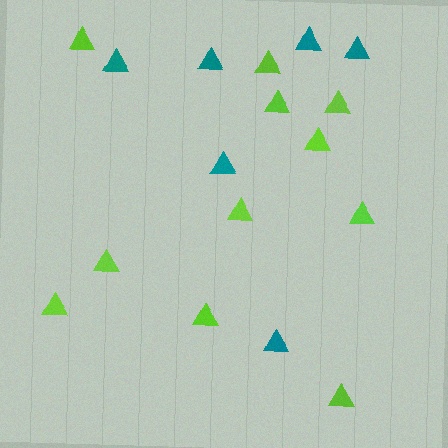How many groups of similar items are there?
There are 2 groups: one group of lime triangles (11) and one group of teal triangles (6).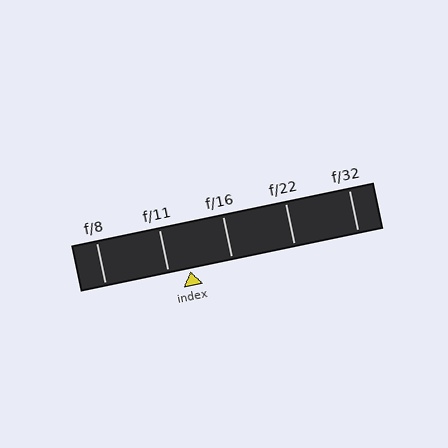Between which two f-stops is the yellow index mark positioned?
The index mark is between f/11 and f/16.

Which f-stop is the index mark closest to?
The index mark is closest to f/11.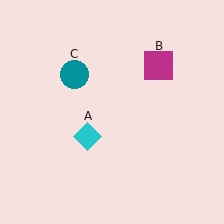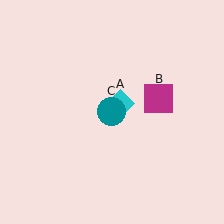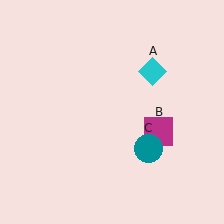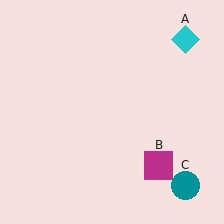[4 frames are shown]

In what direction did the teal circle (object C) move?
The teal circle (object C) moved down and to the right.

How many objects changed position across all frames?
3 objects changed position: cyan diamond (object A), magenta square (object B), teal circle (object C).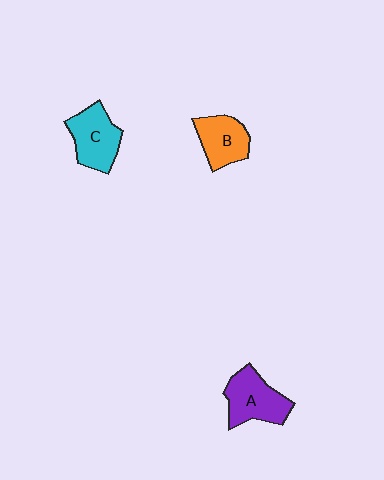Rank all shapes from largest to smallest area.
From largest to smallest: A (purple), C (cyan), B (orange).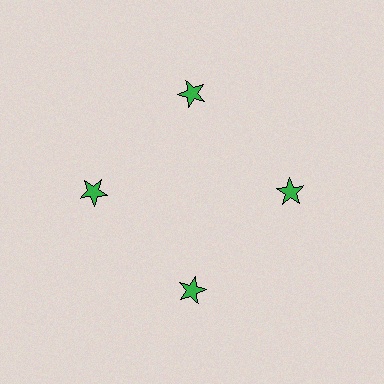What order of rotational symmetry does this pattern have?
This pattern has 4-fold rotational symmetry.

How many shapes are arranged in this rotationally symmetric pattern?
There are 4 shapes, arranged in 4 groups of 1.